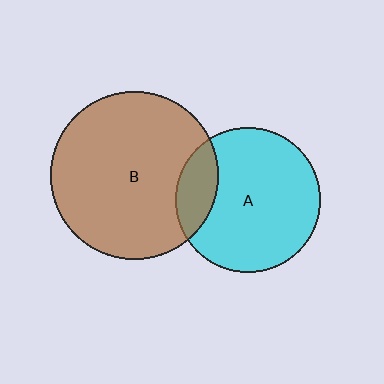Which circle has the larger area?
Circle B (brown).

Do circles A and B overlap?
Yes.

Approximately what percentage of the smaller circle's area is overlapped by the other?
Approximately 15%.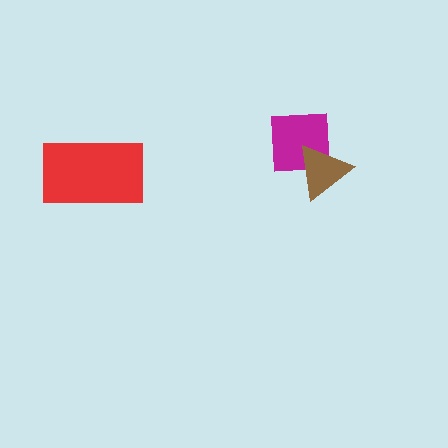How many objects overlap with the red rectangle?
0 objects overlap with the red rectangle.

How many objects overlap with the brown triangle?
1 object overlaps with the brown triangle.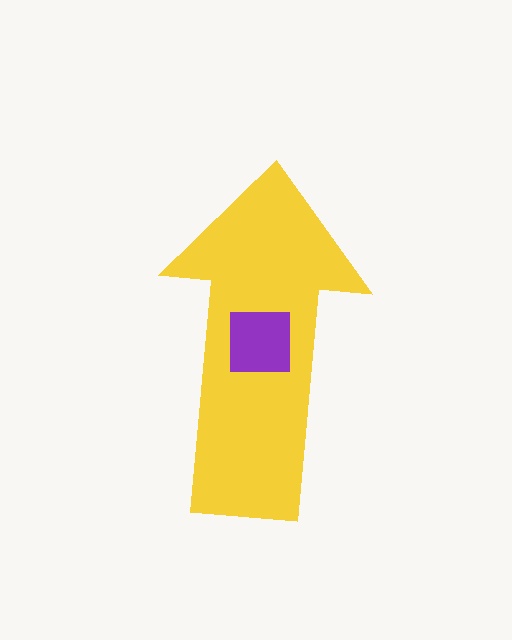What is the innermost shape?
The purple square.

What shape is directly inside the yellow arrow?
The purple square.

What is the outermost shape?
The yellow arrow.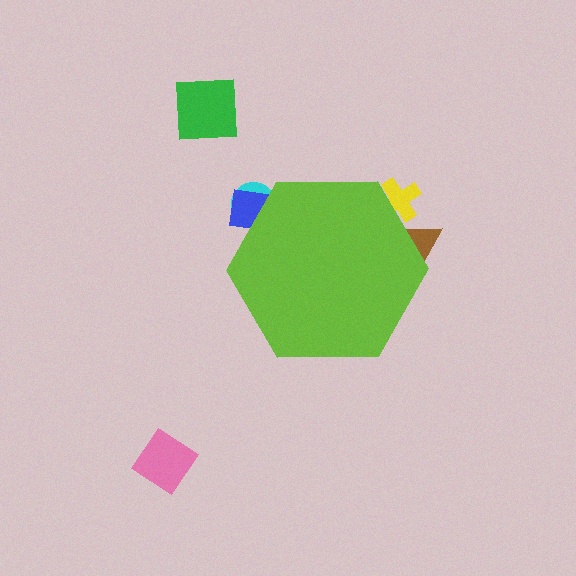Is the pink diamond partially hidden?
No, the pink diamond is fully visible.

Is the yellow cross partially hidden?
Yes, the yellow cross is partially hidden behind the lime hexagon.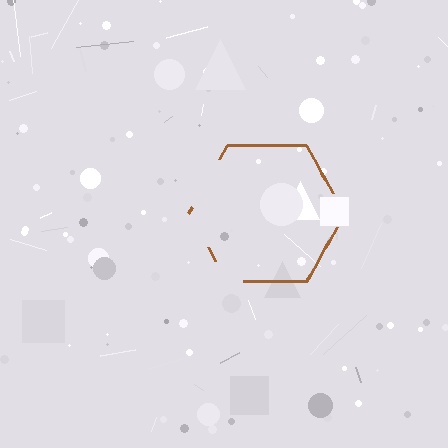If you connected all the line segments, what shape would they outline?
They would outline a hexagon.